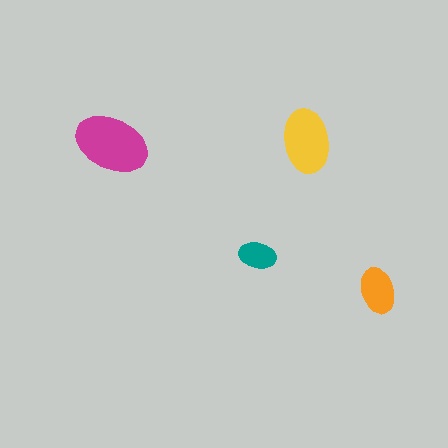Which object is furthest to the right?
The orange ellipse is rightmost.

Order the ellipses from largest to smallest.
the magenta one, the yellow one, the orange one, the teal one.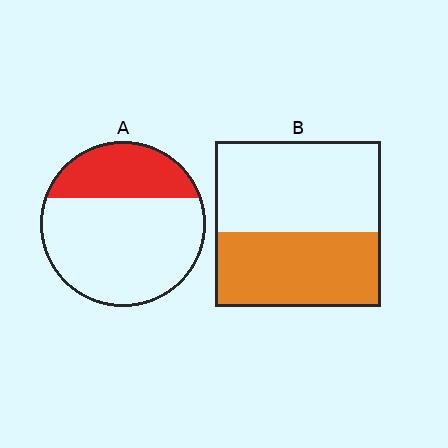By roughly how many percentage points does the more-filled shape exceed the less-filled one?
By roughly 15 percentage points (B over A).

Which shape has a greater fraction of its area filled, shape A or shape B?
Shape B.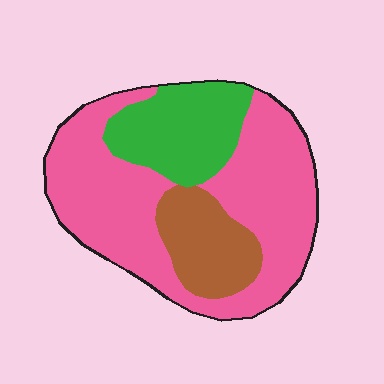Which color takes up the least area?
Brown, at roughly 15%.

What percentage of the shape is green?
Green takes up about one fifth (1/5) of the shape.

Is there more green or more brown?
Green.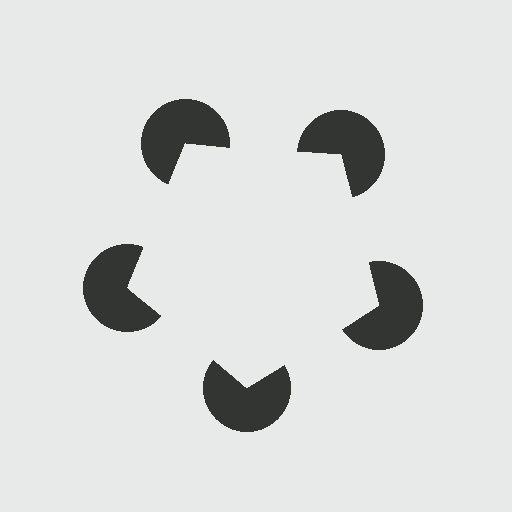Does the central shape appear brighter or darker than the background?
It typically appears slightly brighter than the background, even though no actual brightness change is drawn.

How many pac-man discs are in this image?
There are 5 — one at each vertex of the illusory pentagon.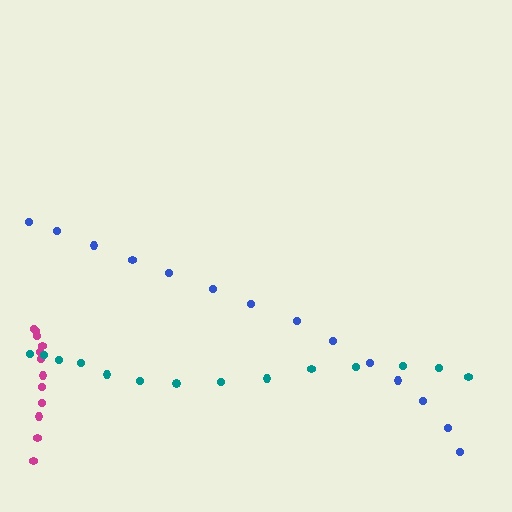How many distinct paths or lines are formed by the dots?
There are 3 distinct paths.